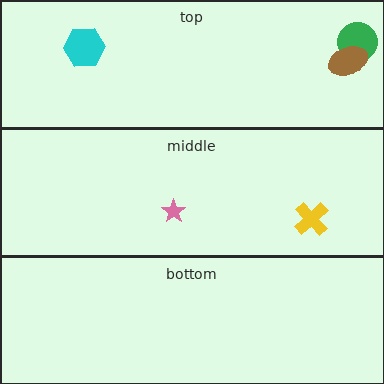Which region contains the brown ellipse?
The top region.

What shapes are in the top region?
The cyan hexagon, the green circle, the brown ellipse.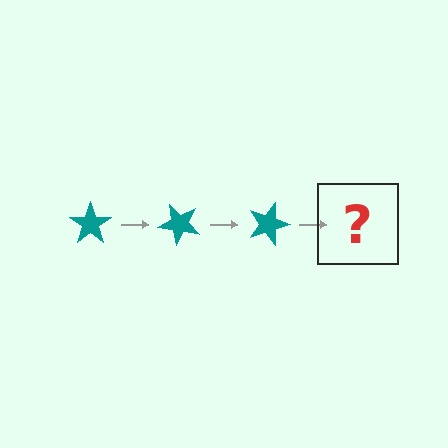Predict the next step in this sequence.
The next step is a teal star rotated 135 degrees.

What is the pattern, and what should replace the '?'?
The pattern is that the star rotates 45 degrees each step. The '?' should be a teal star rotated 135 degrees.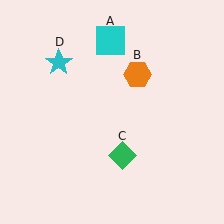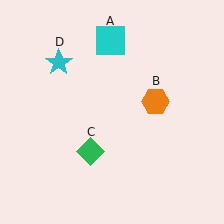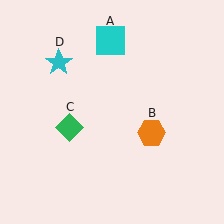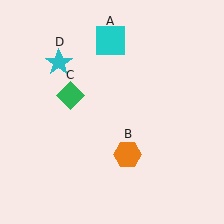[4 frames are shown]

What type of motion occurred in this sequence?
The orange hexagon (object B), green diamond (object C) rotated clockwise around the center of the scene.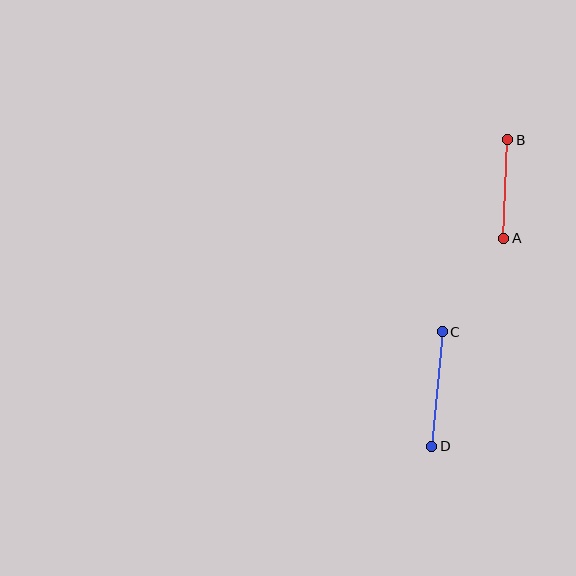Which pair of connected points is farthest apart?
Points C and D are farthest apart.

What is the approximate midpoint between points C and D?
The midpoint is at approximately (437, 389) pixels.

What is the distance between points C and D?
The distance is approximately 115 pixels.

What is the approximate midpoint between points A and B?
The midpoint is at approximately (506, 189) pixels.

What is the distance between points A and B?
The distance is approximately 99 pixels.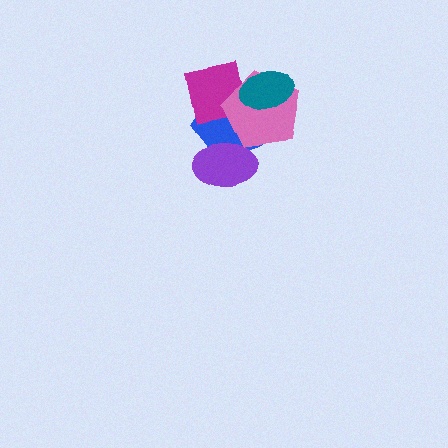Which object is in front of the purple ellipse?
The pink pentagon is in front of the purple ellipse.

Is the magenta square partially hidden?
Yes, it is partially covered by another shape.